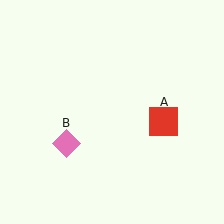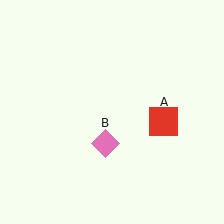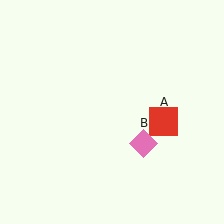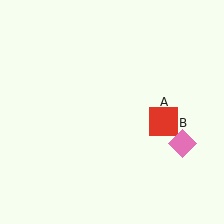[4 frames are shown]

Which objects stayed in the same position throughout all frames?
Red square (object A) remained stationary.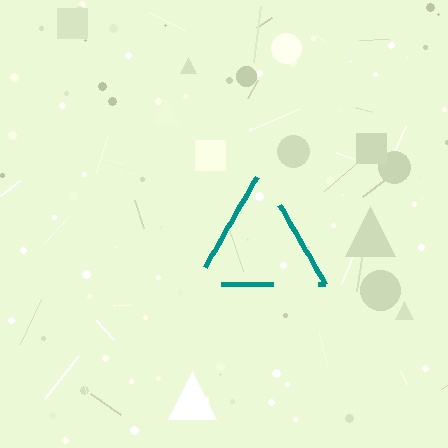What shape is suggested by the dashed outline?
The dashed outline suggests a triangle.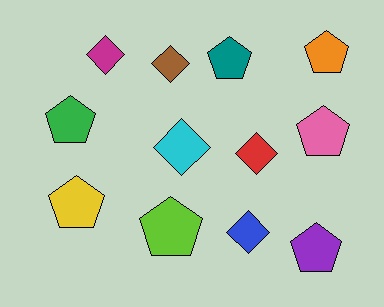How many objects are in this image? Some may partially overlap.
There are 12 objects.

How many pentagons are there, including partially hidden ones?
There are 7 pentagons.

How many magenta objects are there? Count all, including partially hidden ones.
There is 1 magenta object.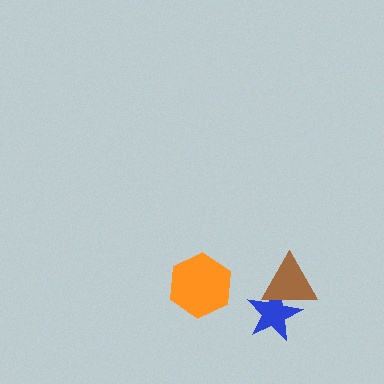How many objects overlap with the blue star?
1 object overlaps with the blue star.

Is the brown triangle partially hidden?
No, no other shape covers it.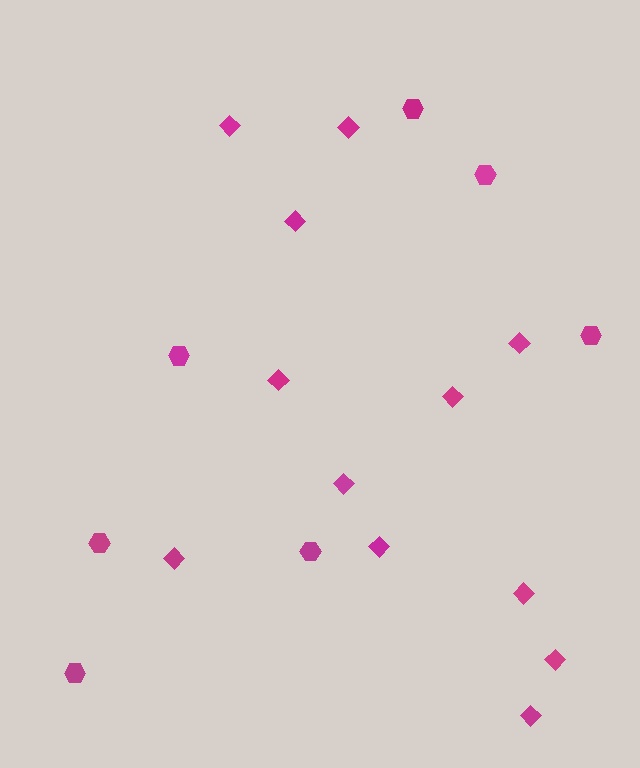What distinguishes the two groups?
There are 2 groups: one group of hexagons (7) and one group of diamonds (12).